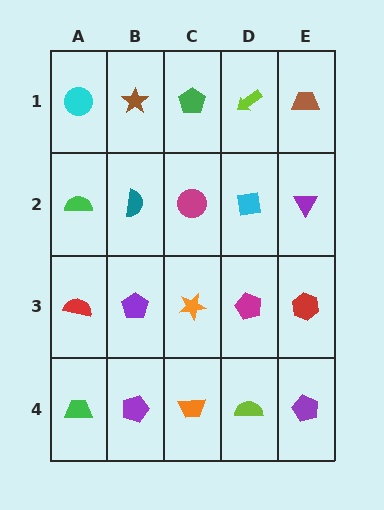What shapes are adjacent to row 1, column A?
A green semicircle (row 2, column A), a brown star (row 1, column B).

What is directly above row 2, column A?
A cyan circle.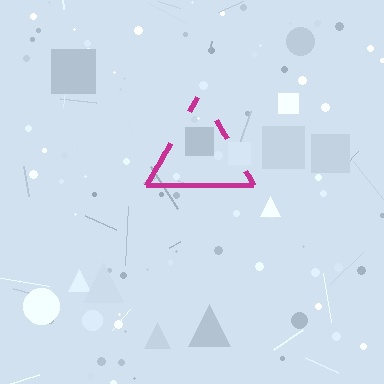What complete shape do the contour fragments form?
The contour fragments form a triangle.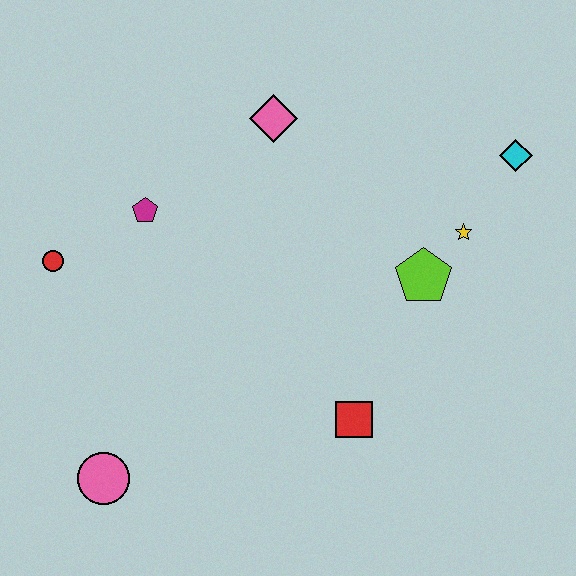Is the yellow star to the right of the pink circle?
Yes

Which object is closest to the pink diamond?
The magenta pentagon is closest to the pink diamond.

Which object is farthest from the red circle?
The cyan diamond is farthest from the red circle.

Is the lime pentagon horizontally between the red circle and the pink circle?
No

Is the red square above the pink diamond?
No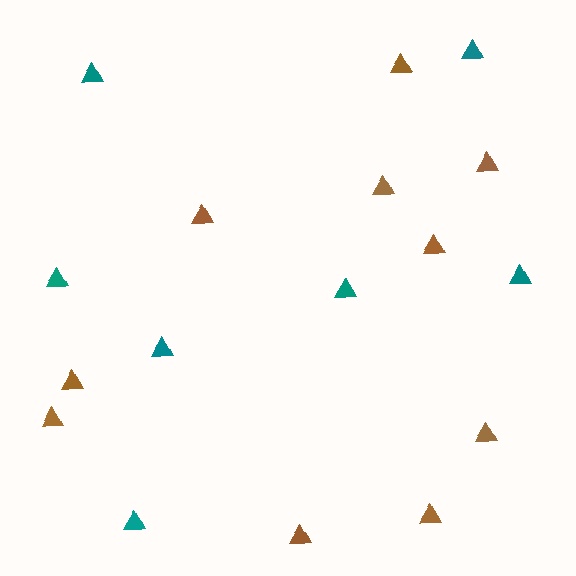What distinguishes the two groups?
There are 2 groups: one group of brown triangles (10) and one group of teal triangles (7).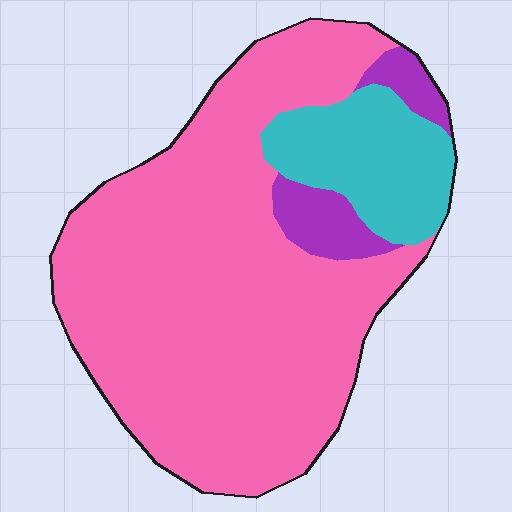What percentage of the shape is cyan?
Cyan covers 16% of the shape.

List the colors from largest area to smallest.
From largest to smallest: pink, cyan, purple.